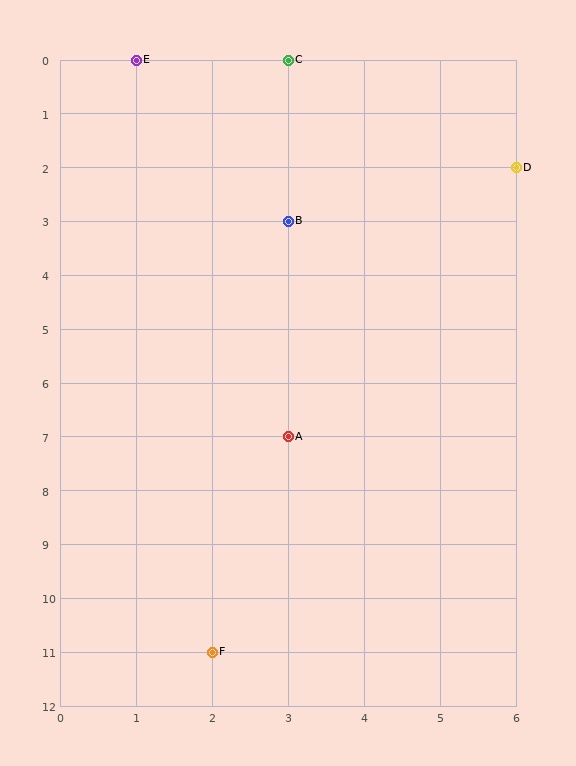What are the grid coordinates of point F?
Point F is at grid coordinates (2, 11).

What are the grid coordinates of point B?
Point B is at grid coordinates (3, 3).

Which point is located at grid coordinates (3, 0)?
Point C is at (3, 0).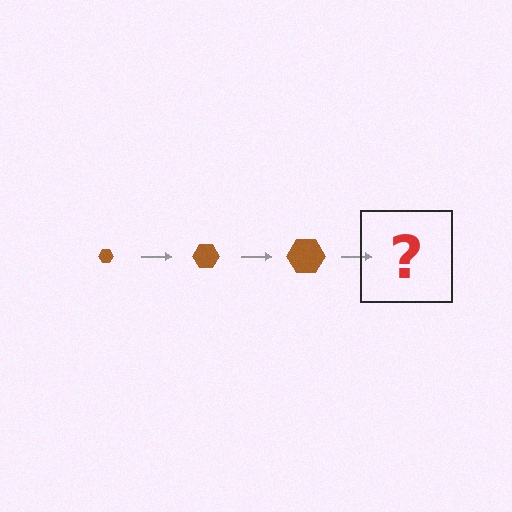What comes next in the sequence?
The next element should be a brown hexagon, larger than the previous one.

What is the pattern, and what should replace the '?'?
The pattern is that the hexagon gets progressively larger each step. The '?' should be a brown hexagon, larger than the previous one.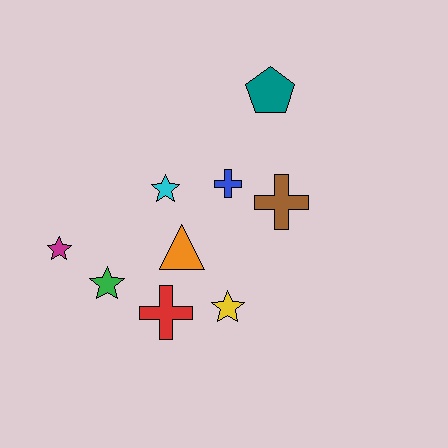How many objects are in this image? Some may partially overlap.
There are 9 objects.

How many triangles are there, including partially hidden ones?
There is 1 triangle.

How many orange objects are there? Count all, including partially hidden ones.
There is 1 orange object.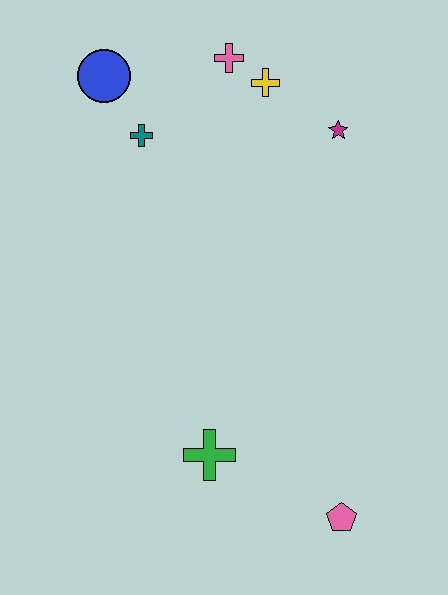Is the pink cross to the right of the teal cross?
Yes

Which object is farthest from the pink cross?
The pink pentagon is farthest from the pink cross.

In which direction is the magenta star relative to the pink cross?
The magenta star is to the right of the pink cross.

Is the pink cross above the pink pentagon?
Yes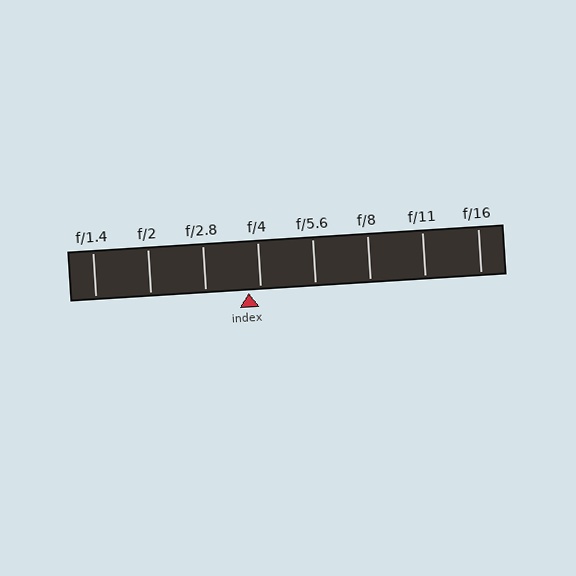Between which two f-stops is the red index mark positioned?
The index mark is between f/2.8 and f/4.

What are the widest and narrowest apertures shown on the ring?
The widest aperture shown is f/1.4 and the narrowest is f/16.